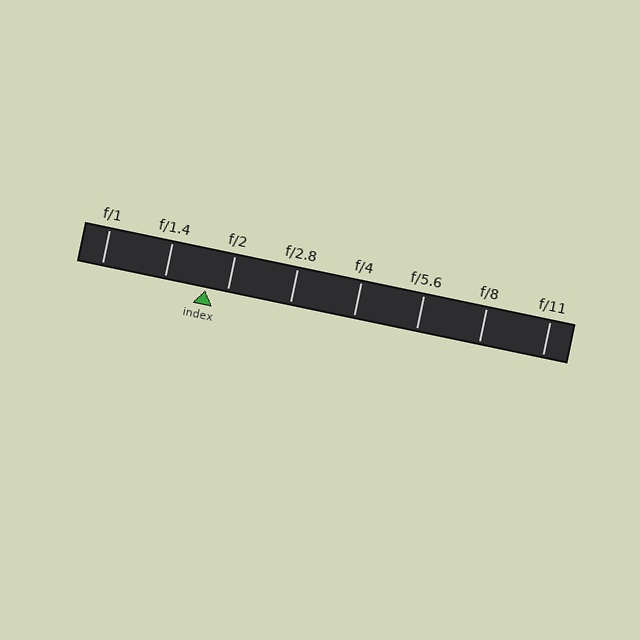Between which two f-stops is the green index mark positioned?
The index mark is between f/1.4 and f/2.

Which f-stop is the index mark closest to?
The index mark is closest to f/2.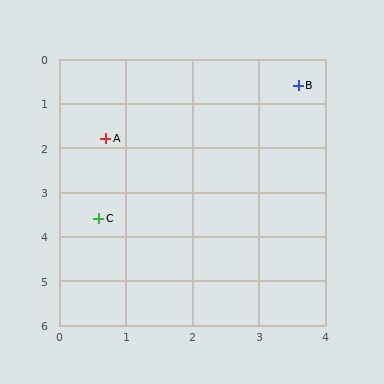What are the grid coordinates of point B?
Point B is at approximately (3.6, 0.6).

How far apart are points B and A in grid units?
Points B and A are about 3.1 grid units apart.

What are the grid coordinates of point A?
Point A is at approximately (0.7, 1.8).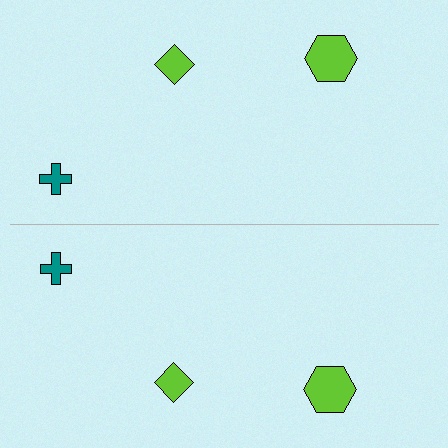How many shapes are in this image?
There are 6 shapes in this image.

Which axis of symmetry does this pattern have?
The pattern has a horizontal axis of symmetry running through the center of the image.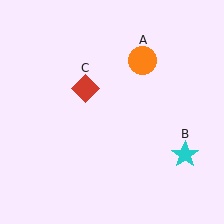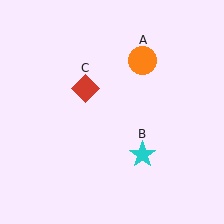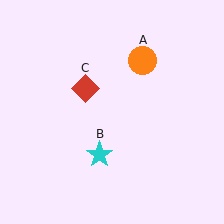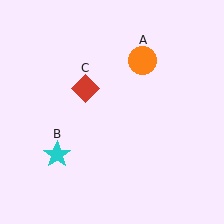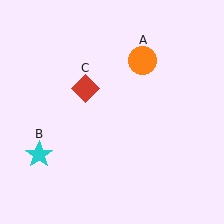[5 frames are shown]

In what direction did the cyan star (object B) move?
The cyan star (object B) moved left.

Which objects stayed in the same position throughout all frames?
Orange circle (object A) and red diamond (object C) remained stationary.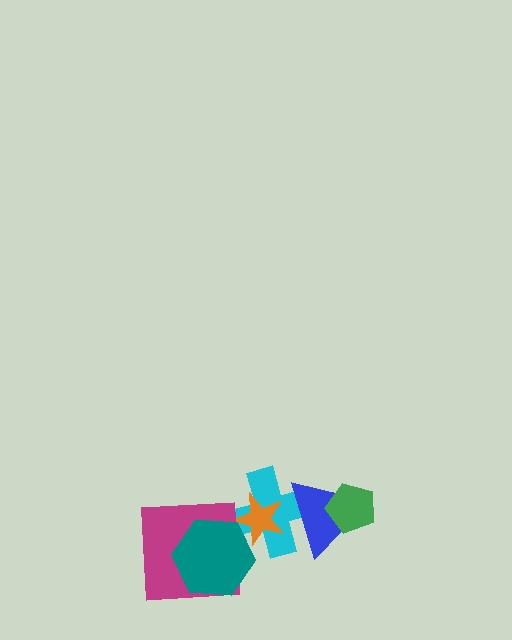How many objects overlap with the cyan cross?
3 objects overlap with the cyan cross.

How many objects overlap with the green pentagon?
1 object overlaps with the green pentagon.